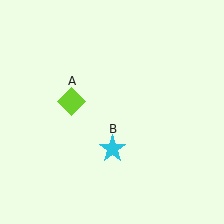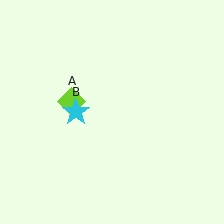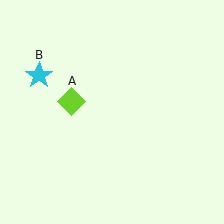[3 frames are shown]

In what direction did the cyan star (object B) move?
The cyan star (object B) moved up and to the left.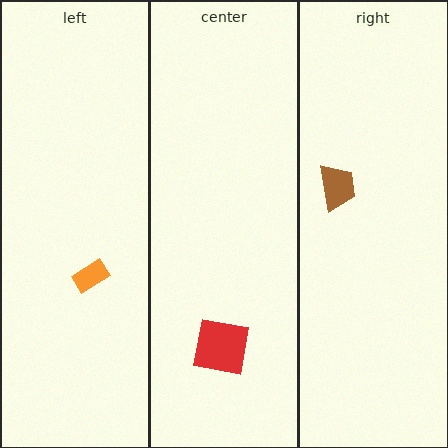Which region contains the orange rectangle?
The left region.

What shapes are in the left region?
The orange rectangle.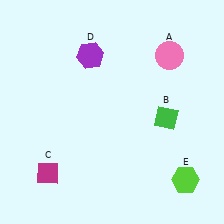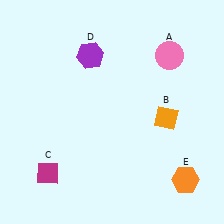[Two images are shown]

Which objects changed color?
B changed from green to orange. E changed from lime to orange.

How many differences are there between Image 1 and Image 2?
There are 2 differences between the two images.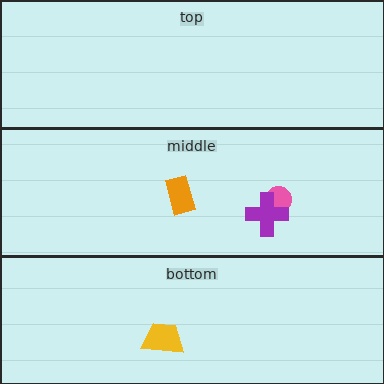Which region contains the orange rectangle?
The middle region.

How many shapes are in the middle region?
3.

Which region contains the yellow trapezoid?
The bottom region.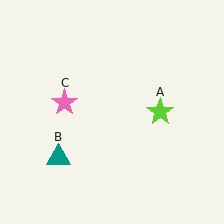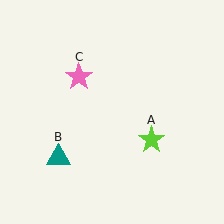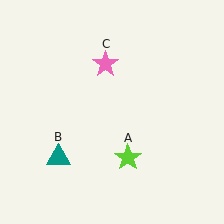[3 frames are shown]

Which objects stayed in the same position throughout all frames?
Teal triangle (object B) remained stationary.